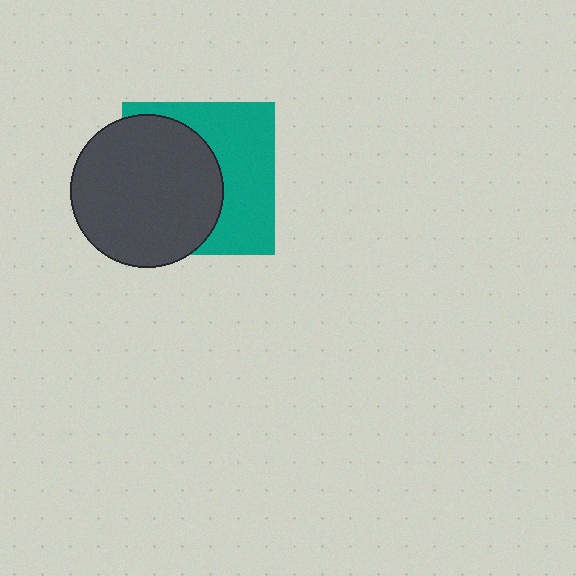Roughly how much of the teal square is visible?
About half of it is visible (roughly 47%).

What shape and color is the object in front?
The object in front is a dark gray circle.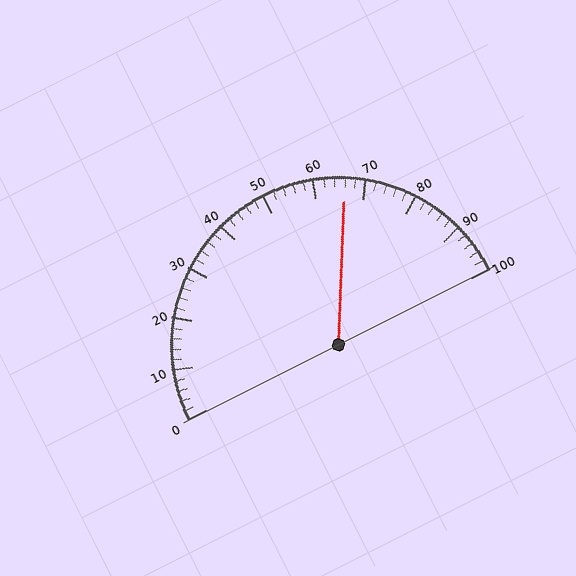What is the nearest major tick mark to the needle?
The nearest major tick mark is 70.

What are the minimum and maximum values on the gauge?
The gauge ranges from 0 to 100.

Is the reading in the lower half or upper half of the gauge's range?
The reading is in the upper half of the range (0 to 100).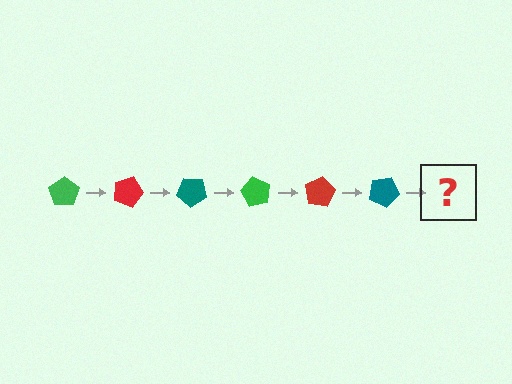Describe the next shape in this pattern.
It should be a green pentagon, rotated 120 degrees from the start.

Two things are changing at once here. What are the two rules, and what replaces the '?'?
The two rules are that it rotates 20 degrees each step and the color cycles through green, red, and teal. The '?' should be a green pentagon, rotated 120 degrees from the start.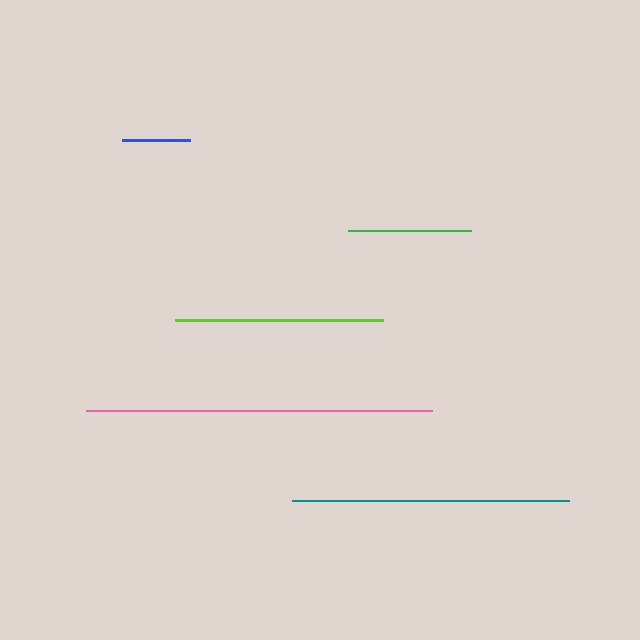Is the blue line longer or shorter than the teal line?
The teal line is longer than the blue line.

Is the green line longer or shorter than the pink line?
The pink line is longer than the green line.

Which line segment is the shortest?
The blue line is the shortest at approximately 68 pixels.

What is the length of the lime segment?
The lime segment is approximately 208 pixels long.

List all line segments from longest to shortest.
From longest to shortest: pink, teal, lime, green, blue.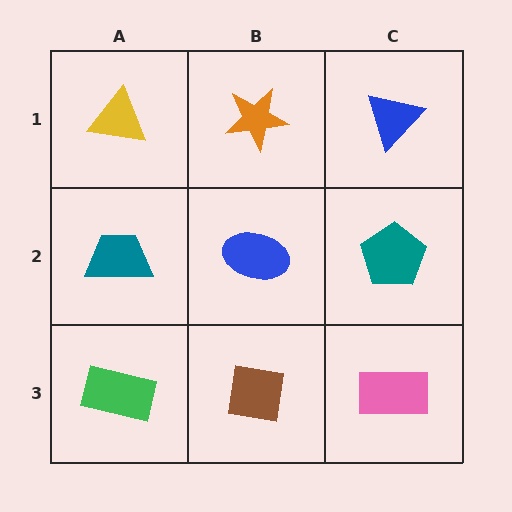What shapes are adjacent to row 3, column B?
A blue ellipse (row 2, column B), a green rectangle (row 3, column A), a pink rectangle (row 3, column C).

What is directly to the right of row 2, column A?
A blue ellipse.